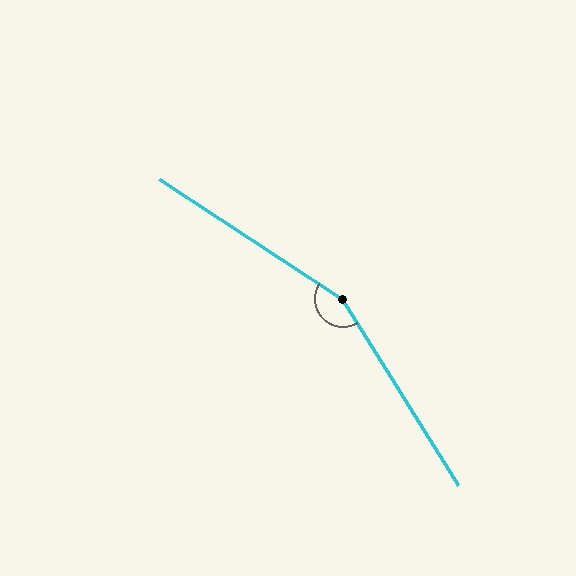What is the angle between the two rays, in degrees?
Approximately 155 degrees.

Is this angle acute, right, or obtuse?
It is obtuse.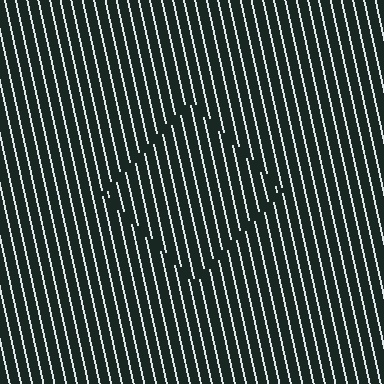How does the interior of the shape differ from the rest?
The interior of the shape contains the same grating, shifted by half a period — the contour is defined by the phase discontinuity where line-ends from the inner and outer gratings abut.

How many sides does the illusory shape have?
4 sides — the line-ends trace a square.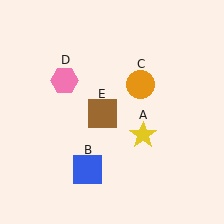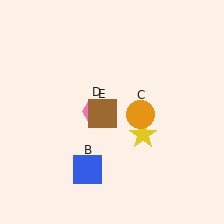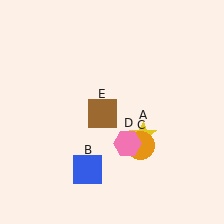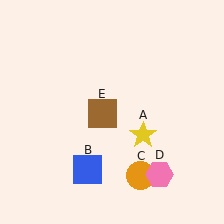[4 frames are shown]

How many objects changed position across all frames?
2 objects changed position: orange circle (object C), pink hexagon (object D).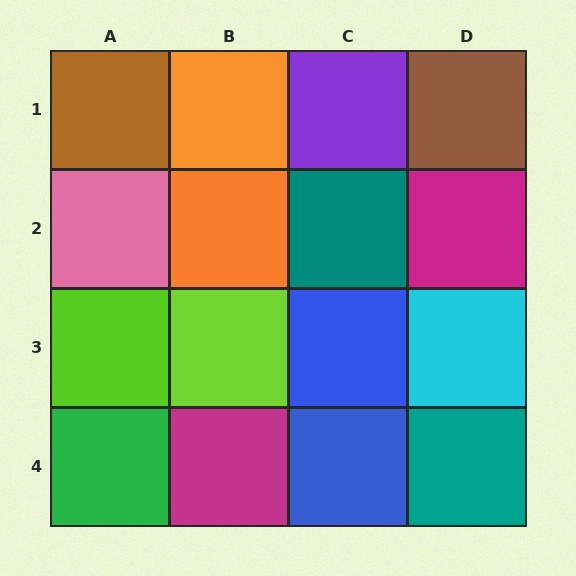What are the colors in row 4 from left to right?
Green, magenta, blue, teal.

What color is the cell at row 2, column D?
Magenta.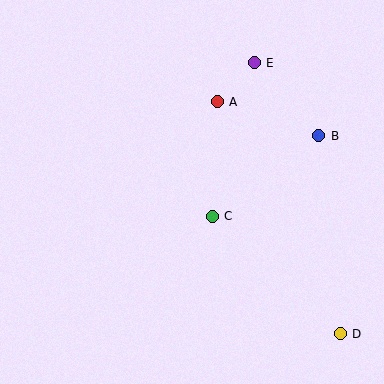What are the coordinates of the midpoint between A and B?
The midpoint between A and B is at (268, 119).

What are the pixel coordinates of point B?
Point B is at (319, 136).